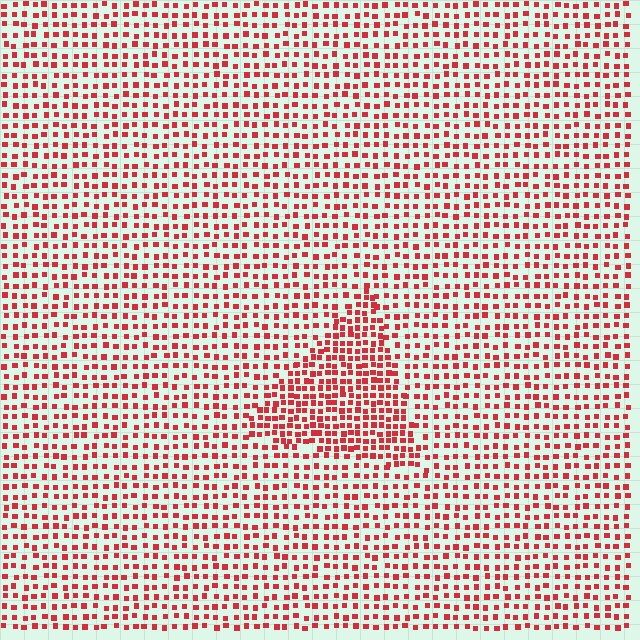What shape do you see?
I see a triangle.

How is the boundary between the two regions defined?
The boundary is defined by a change in element density (approximately 1.8x ratio). All elements are the same color, size, and shape.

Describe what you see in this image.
The image contains small red elements arranged at two different densities. A triangle-shaped region is visible where the elements are more densely packed than the surrounding area.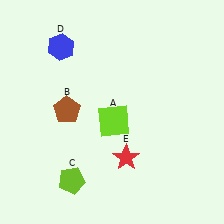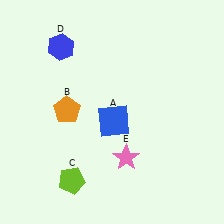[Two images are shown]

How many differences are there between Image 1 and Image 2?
There are 3 differences between the two images.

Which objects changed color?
A changed from lime to blue. B changed from brown to orange. E changed from red to pink.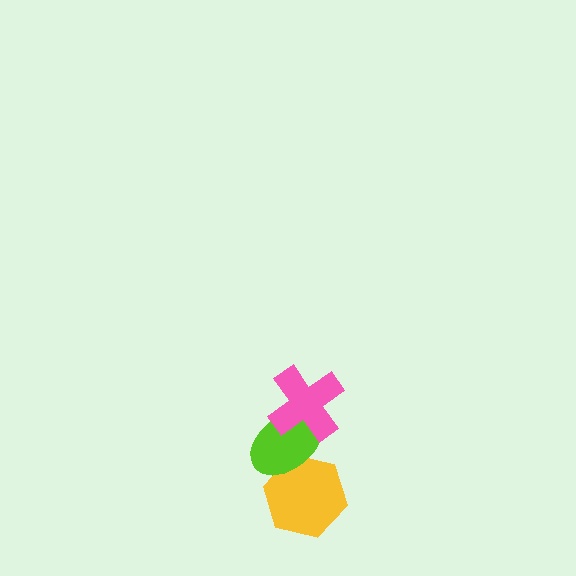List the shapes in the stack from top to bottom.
From top to bottom: the pink cross, the lime ellipse, the yellow hexagon.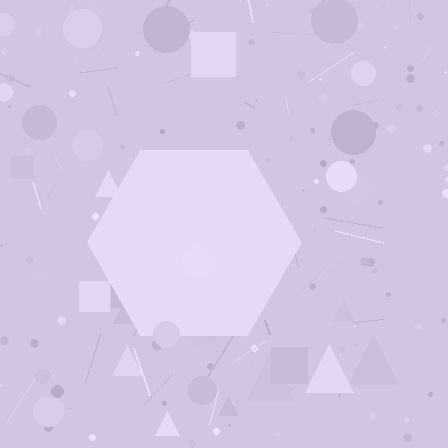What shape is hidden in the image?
A hexagon is hidden in the image.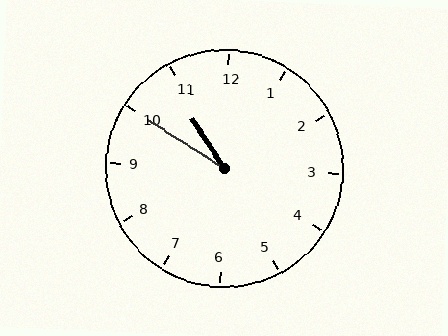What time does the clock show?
10:50.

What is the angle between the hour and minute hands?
Approximately 25 degrees.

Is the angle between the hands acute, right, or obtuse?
It is acute.